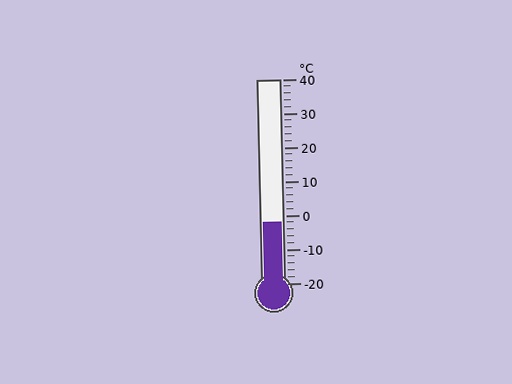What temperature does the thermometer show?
The thermometer shows approximately -2°C.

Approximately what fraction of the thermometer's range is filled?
The thermometer is filled to approximately 30% of its range.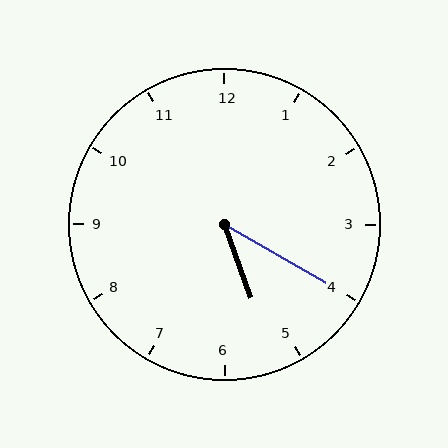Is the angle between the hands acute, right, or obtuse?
It is acute.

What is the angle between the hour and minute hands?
Approximately 40 degrees.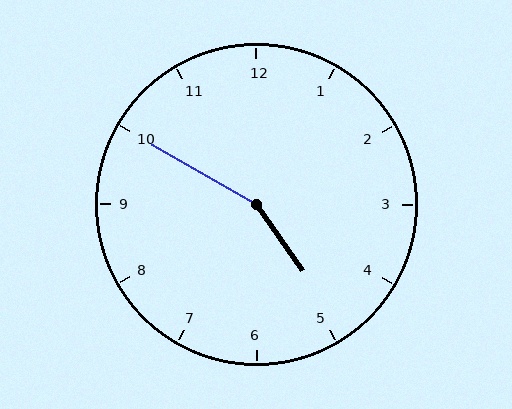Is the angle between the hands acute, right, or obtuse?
It is obtuse.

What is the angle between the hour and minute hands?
Approximately 155 degrees.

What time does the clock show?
4:50.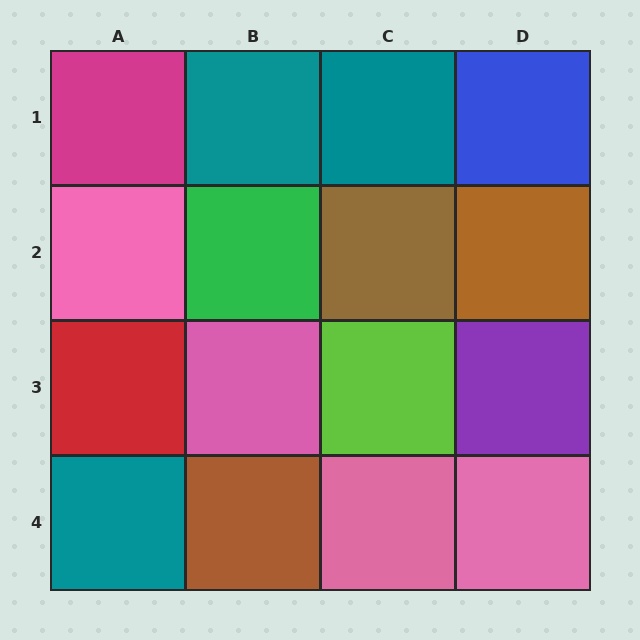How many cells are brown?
3 cells are brown.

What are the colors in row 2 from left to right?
Pink, green, brown, brown.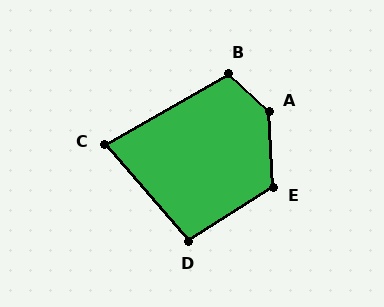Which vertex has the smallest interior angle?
C, at approximately 79 degrees.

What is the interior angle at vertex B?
Approximately 107 degrees (obtuse).